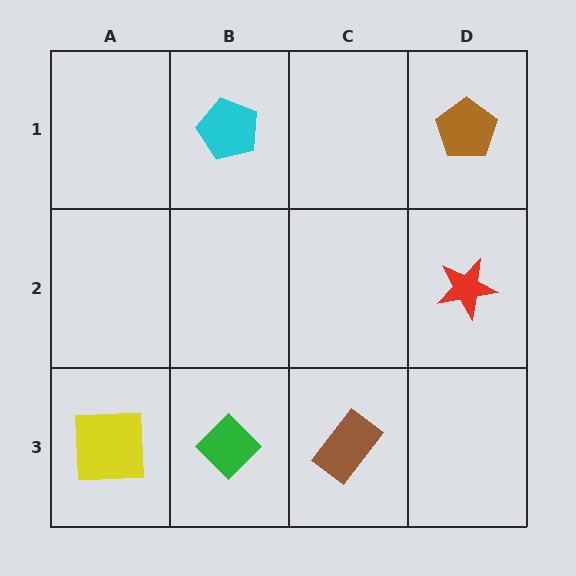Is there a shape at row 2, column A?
No, that cell is empty.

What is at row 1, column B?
A cyan pentagon.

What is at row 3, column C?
A brown rectangle.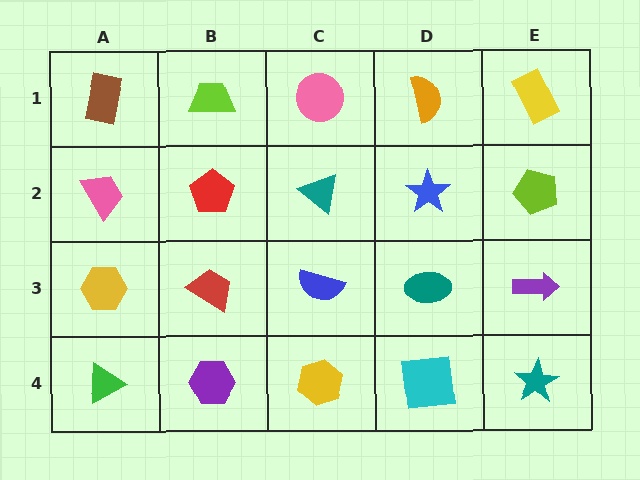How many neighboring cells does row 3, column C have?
4.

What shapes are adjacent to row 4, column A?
A yellow hexagon (row 3, column A), a purple hexagon (row 4, column B).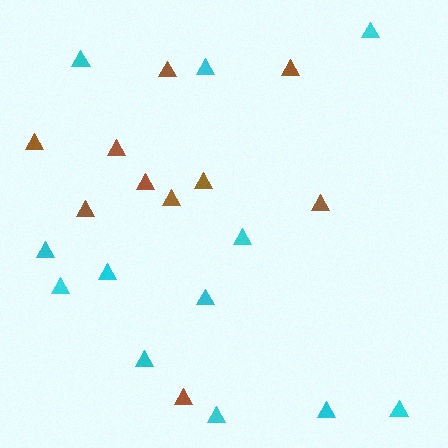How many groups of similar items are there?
There are 2 groups: one group of cyan triangles (12) and one group of brown triangles (10).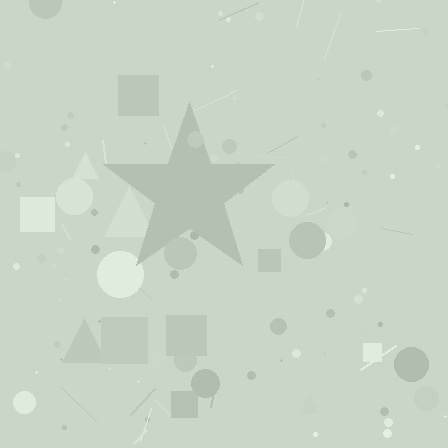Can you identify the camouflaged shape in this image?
The camouflaged shape is a star.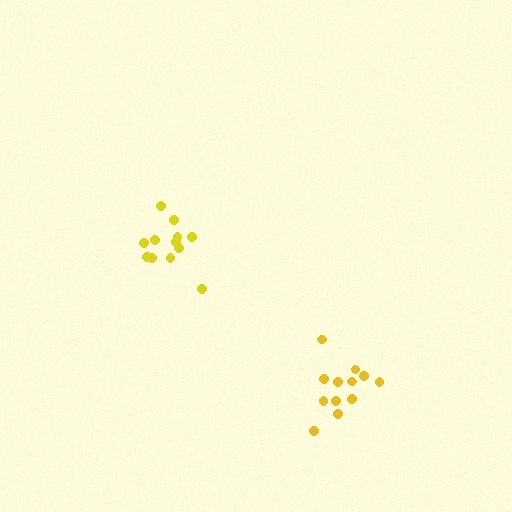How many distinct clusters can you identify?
There are 2 distinct clusters.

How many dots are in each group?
Group 1: 13 dots, Group 2: 12 dots (25 total).